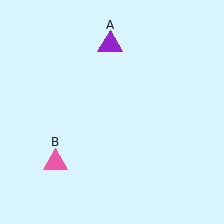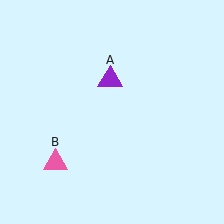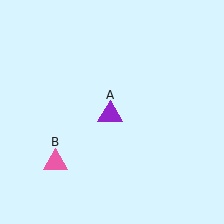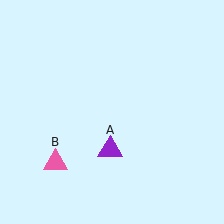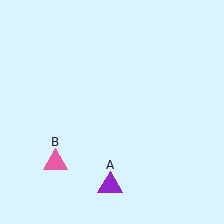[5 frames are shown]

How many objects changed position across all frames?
1 object changed position: purple triangle (object A).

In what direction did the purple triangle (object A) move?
The purple triangle (object A) moved down.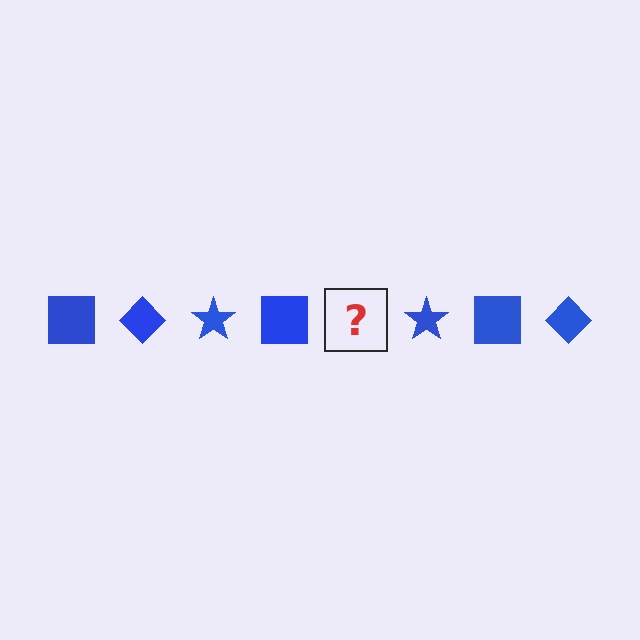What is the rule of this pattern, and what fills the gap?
The rule is that the pattern cycles through square, diamond, star shapes in blue. The gap should be filled with a blue diamond.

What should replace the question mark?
The question mark should be replaced with a blue diamond.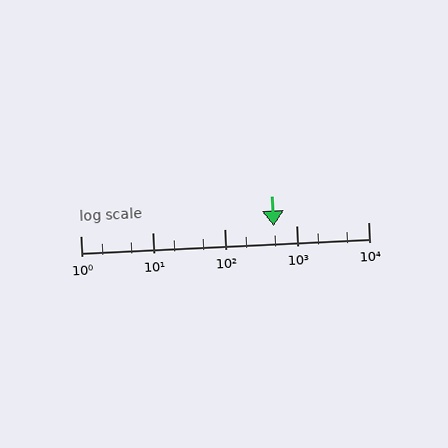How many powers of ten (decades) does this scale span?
The scale spans 4 decades, from 1 to 10000.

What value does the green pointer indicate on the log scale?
The pointer indicates approximately 480.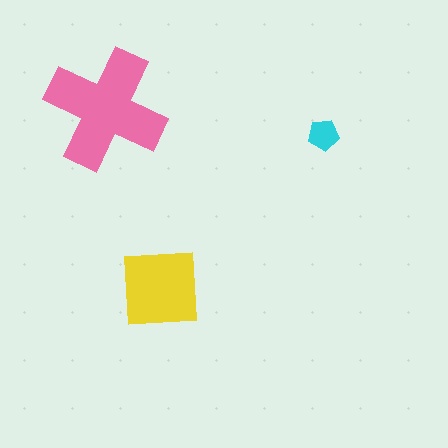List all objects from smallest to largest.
The cyan pentagon, the yellow square, the pink cross.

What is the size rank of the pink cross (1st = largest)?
1st.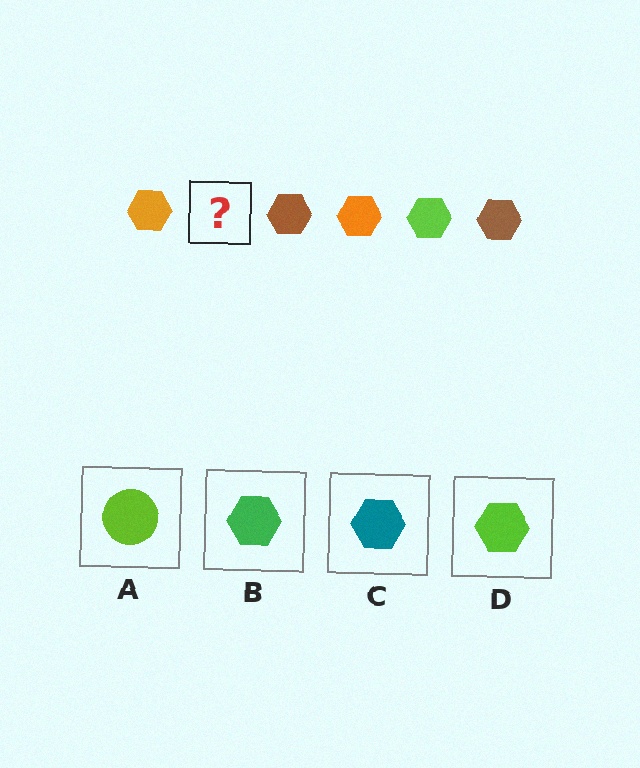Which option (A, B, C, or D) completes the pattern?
D.